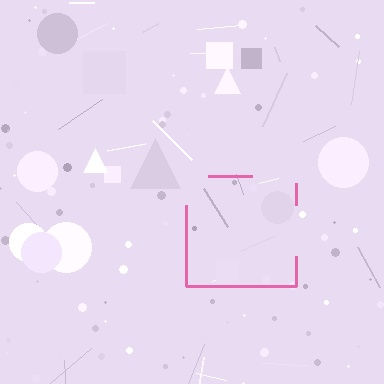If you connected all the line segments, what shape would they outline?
They would outline a square.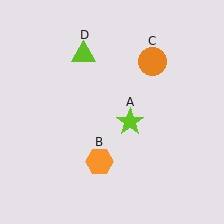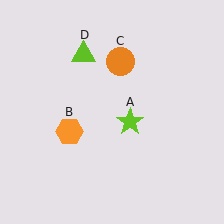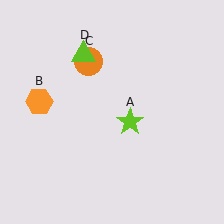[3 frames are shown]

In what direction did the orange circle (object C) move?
The orange circle (object C) moved left.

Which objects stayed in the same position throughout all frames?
Lime star (object A) and lime triangle (object D) remained stationary.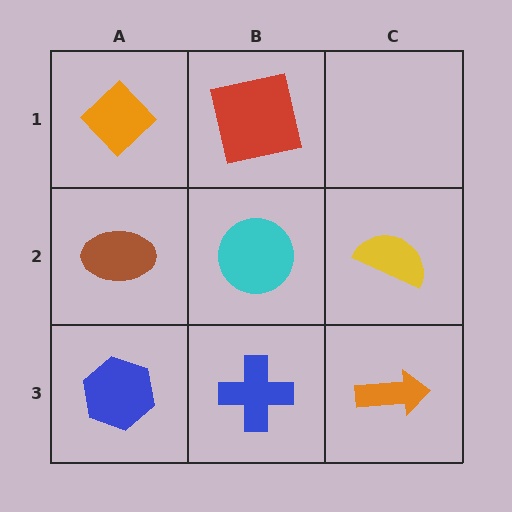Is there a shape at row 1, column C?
No, that cell is empty.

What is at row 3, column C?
An orange arrow.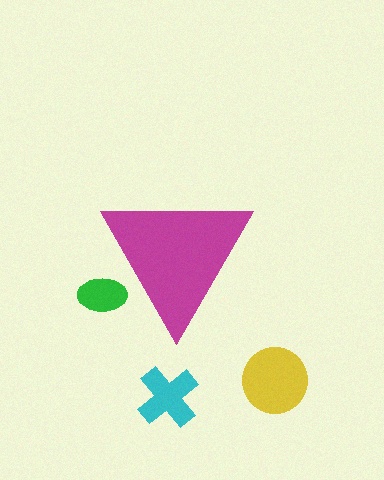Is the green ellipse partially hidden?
Yes, the green ellipse is partially hidden behind the magenta triangle.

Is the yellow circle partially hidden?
No, the yellow circle is fully visible.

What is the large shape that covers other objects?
A magenta triangle.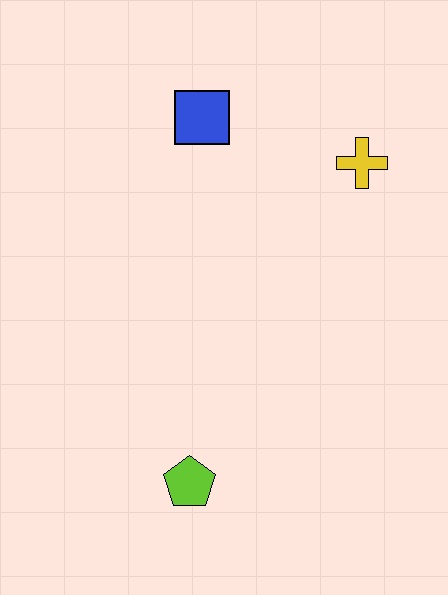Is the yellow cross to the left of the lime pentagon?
No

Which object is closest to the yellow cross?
The blue square is closest to the yellow cross.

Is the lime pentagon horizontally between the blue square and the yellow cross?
No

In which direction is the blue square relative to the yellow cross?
The blue square is to the left of the yellow cross.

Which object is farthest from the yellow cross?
The lime pentagon is farthest from the yellow cross.